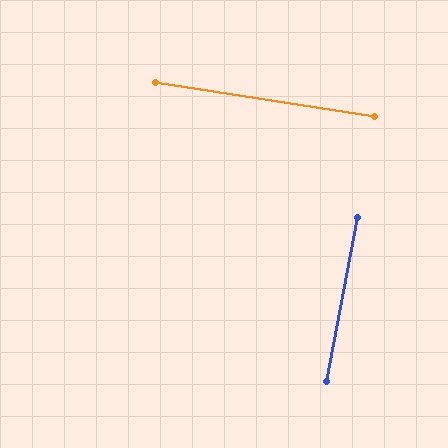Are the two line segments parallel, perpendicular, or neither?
Perpendicular — they meet at approximately 88°.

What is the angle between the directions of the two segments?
Approximately 88 degrees.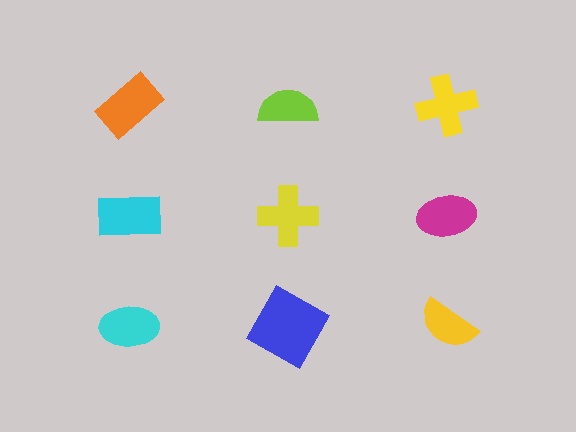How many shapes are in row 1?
3 shapes.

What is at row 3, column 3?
A yellow semicircle.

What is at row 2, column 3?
A magenta ellipse.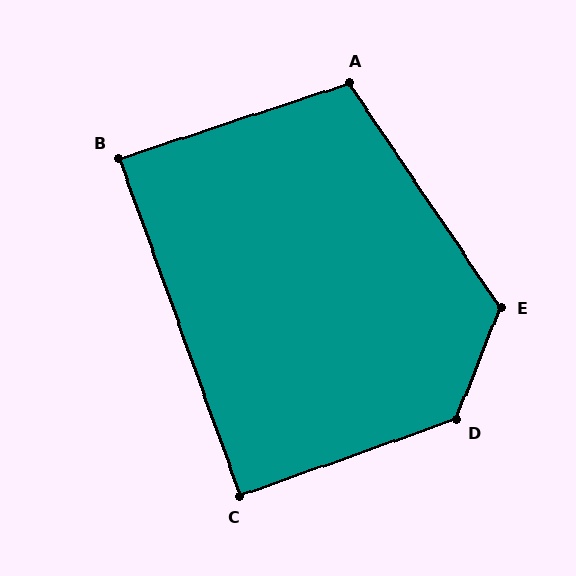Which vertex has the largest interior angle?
D, at approximately 131 degrees.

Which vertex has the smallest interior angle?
B, at approximately 88 degrees.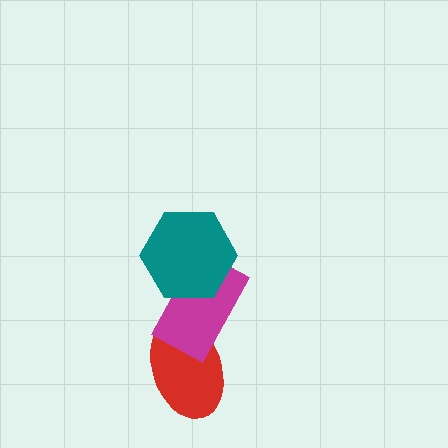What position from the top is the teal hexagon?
The teal hexagon is 1st from the top.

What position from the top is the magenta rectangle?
The magenta rectangle is 2nd from the top.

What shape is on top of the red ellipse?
The magenta rectangle is on top of the red ellipse.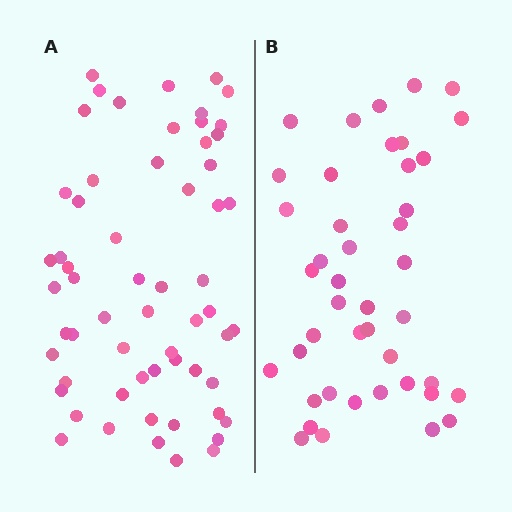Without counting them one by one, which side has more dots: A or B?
Region A (the left region) has more dots.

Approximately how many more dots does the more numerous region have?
Region A has approximately 15 more dots than region B.